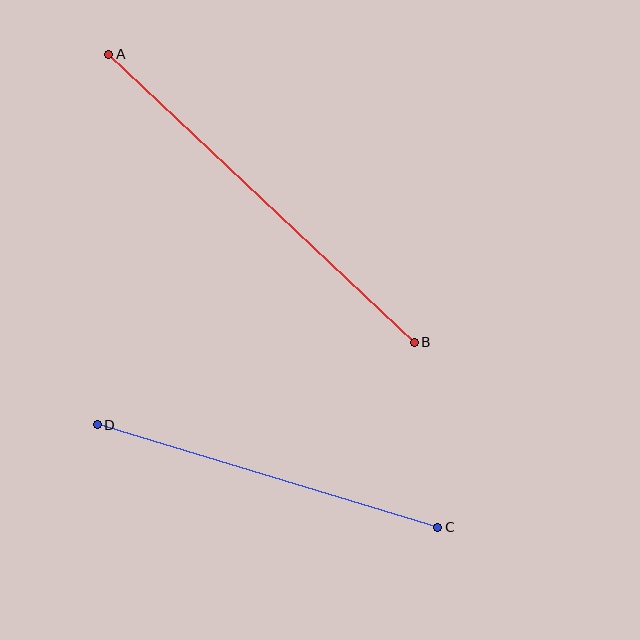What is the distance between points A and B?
The distance is approximately 420 pixels.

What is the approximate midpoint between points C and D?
The midpoint is at approximately (268, 476) pixels.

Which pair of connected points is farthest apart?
Points A and B are farthest apart.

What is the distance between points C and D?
The distance is approximately 356 pixels.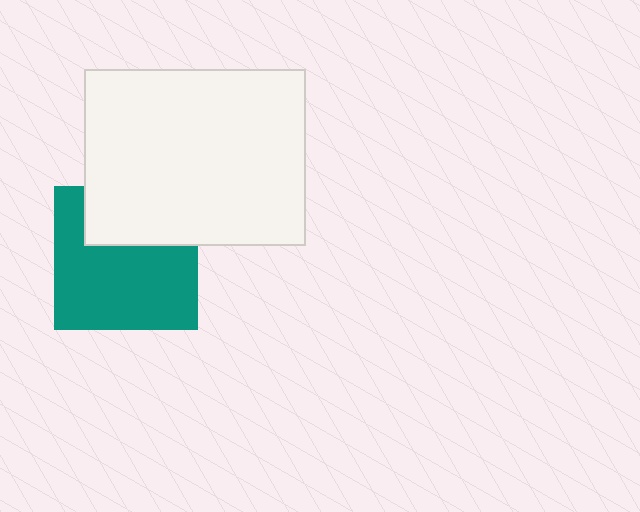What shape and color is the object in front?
The object in front is a white rectangle.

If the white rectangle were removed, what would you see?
You would see the complete teal square.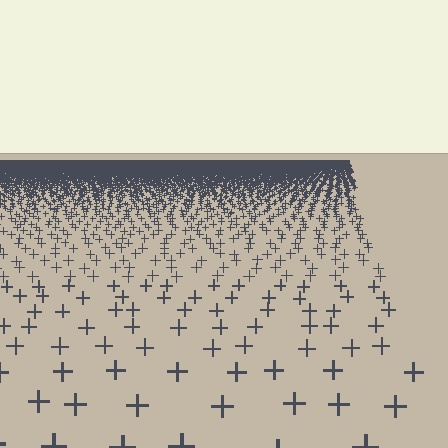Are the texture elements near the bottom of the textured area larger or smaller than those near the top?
Larger. Near the bottom, elements are closer to the viewer and appear at a bigger on-screen size.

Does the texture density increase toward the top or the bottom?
Density increases toward the top.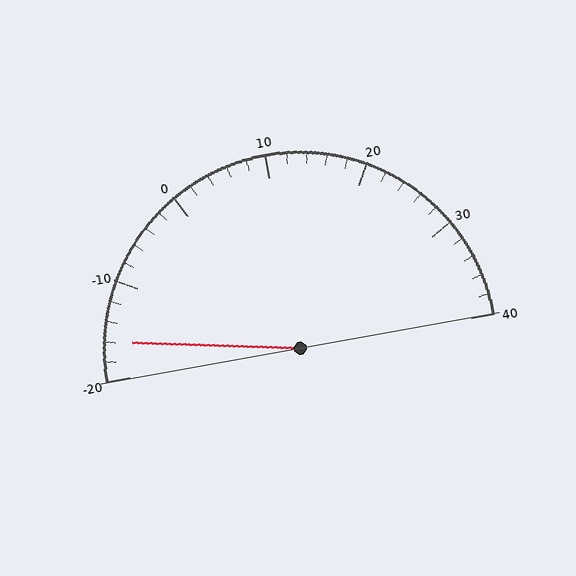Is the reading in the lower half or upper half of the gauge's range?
The reading is in the lower half of the range (-20 to 40).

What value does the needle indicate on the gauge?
The needle indicates approximately -16.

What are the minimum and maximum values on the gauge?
The gauge ranges from -20 to 40.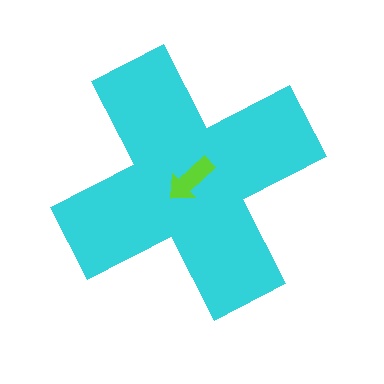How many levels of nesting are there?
2.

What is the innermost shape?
The lime arrow.